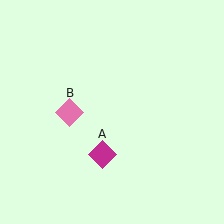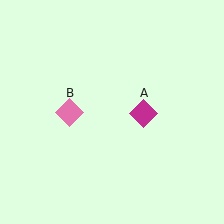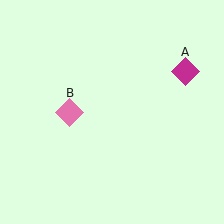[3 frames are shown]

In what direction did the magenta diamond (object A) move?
The magenta diamond (object A) moved up and to the right.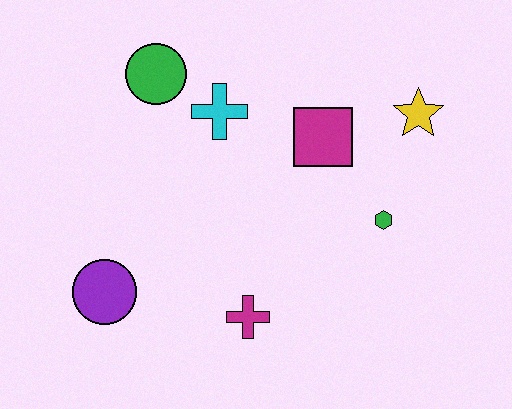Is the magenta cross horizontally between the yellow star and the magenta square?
No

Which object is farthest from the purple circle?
The yellow star is farthest from the purple circle.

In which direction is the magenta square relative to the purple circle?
The magenta square is to the right of the purple circle.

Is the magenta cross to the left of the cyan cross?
No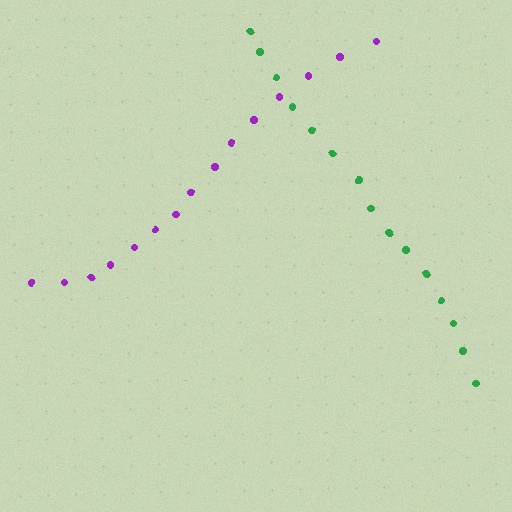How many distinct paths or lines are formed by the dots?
There are 2 distinct paths.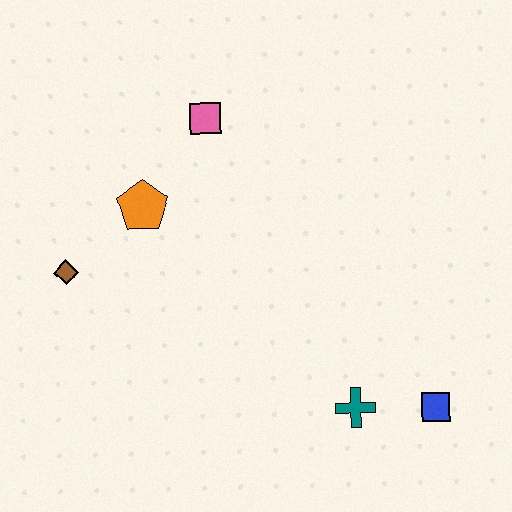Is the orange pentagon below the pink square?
Yes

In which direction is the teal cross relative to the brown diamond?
The teal cross is to the right of the brown diamond.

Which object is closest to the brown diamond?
The orange pentagon is closest to the brown diamond.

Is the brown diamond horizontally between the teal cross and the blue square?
No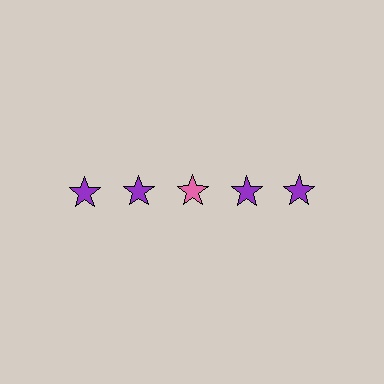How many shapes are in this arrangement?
There are 5 shapes arranged in a grid pattern.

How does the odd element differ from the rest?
It has a different color: pink instead of purple.